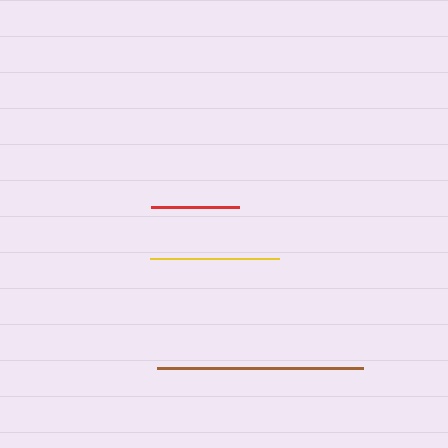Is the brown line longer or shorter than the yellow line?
The brown line is longer than the yellow line.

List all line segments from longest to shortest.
From longest to shortest: brown, yellow, red.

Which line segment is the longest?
The brown line is the longest at approximately 206 pixels.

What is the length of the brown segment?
The brown segment is approximately 206 pixels long.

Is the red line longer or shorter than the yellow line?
The yellow line is longer than the red line.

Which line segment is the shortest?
The red line is the shortest at approximately 88 pixels.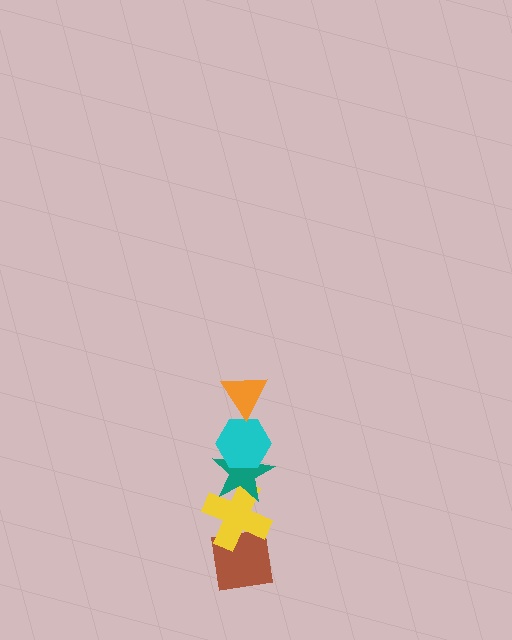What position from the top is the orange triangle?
The orange triangle is 1st from the top.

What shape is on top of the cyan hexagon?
The orange triangle is on top of the cyan hexagon.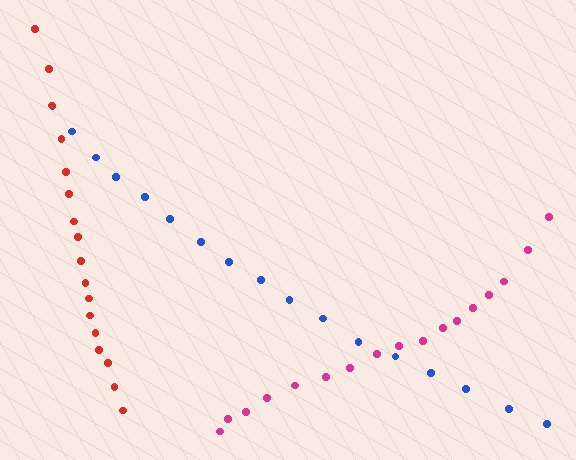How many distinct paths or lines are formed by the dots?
There are 3 distinct paths.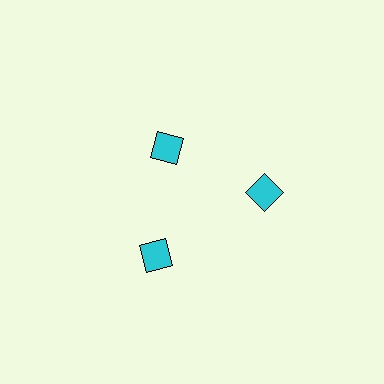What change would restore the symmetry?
The symmetry would be restored by moving it outward, back onto the ring so that all 3 diamonds sit at equal angles and equal distance from the center.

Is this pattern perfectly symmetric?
No. The 3 cyan diamonds are arranged in a ring, but one element near the 11 o'clock position is pulled inward toward the center, breaking the 3-fold rotational symmetry.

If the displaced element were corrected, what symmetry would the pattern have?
It would have 3-fold rotational symmetry — the pattern would map onto itself every 120 degrees.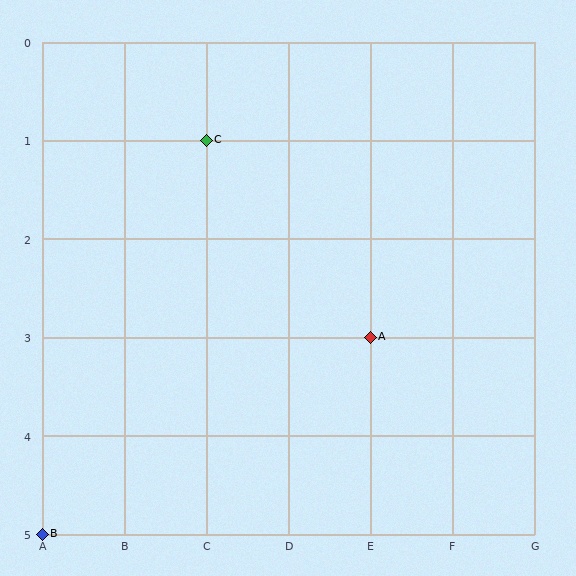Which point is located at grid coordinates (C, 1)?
Point C is at (C, 1).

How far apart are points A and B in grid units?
Points A and B are 4 columns and 2 rows apart (about 4.5 grid units diagonally).